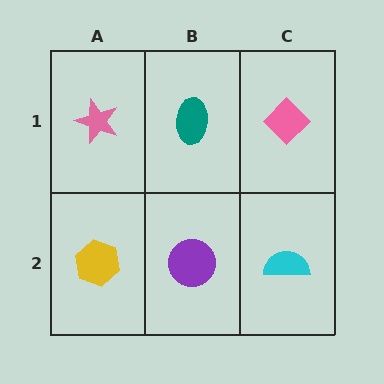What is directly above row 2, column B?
A teal ellipse.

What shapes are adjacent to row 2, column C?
A pink diamond (row 1, column C), a purple circle (row 2, column B).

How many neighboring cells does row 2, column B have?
3.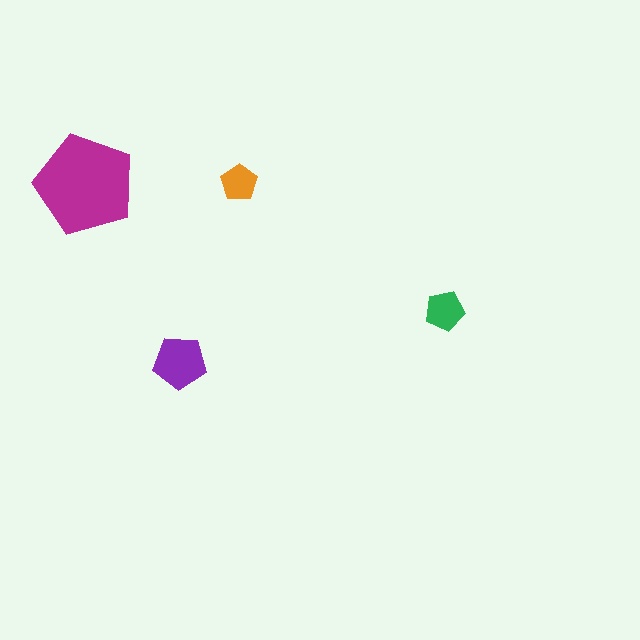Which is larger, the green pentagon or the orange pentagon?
The green one.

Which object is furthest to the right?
The green pentagon is rightmost.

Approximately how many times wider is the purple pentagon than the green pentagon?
About 1.5 times wider.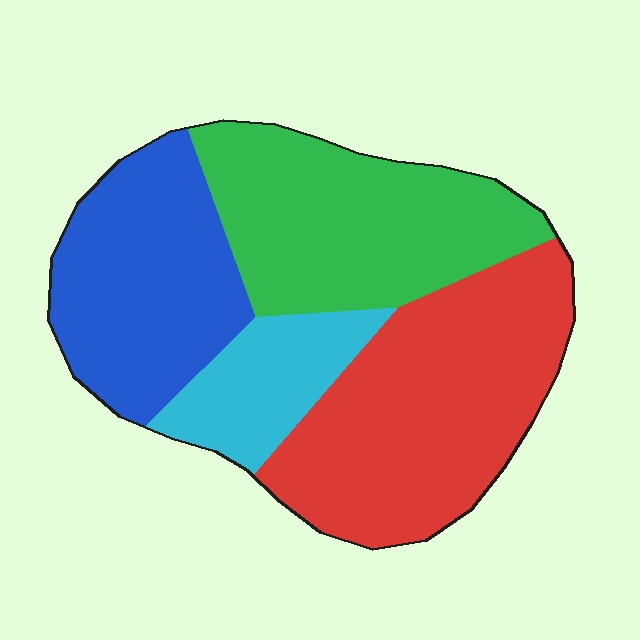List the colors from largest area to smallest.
From largest to smallest: red, green, blue, cyan.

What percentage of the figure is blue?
Blue takes up about one quarter (1/4) of the figure.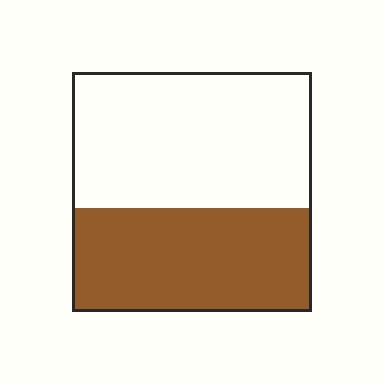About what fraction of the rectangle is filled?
About two fifths (2/5).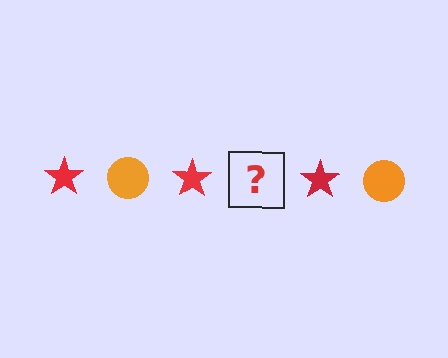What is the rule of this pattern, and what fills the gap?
The rule is that the pattern alternates between red star and orange circle. The gap should be filled with an orange circle.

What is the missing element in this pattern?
The missing element is an orange circle.